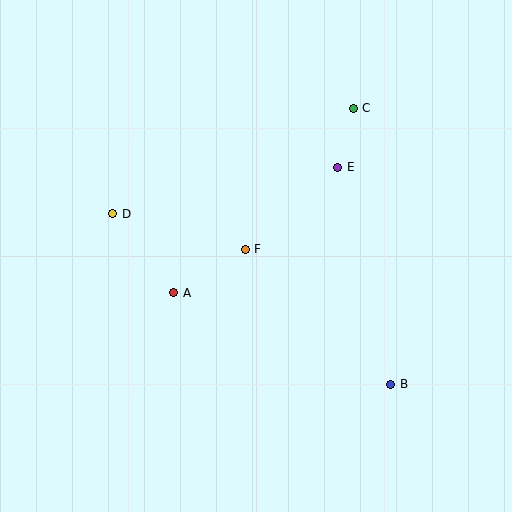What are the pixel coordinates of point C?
Point C is at (353, 108).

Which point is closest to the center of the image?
Point F at (245, 249) is closest to the center.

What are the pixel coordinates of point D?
Point D is at (113, 214).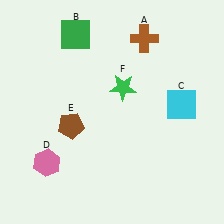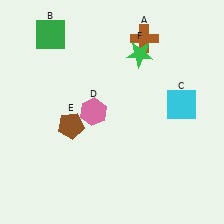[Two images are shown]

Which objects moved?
The objects that moved are: the green square (B), the pink hexagon (D), the green star (F).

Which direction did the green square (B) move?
The green square (B) moved left.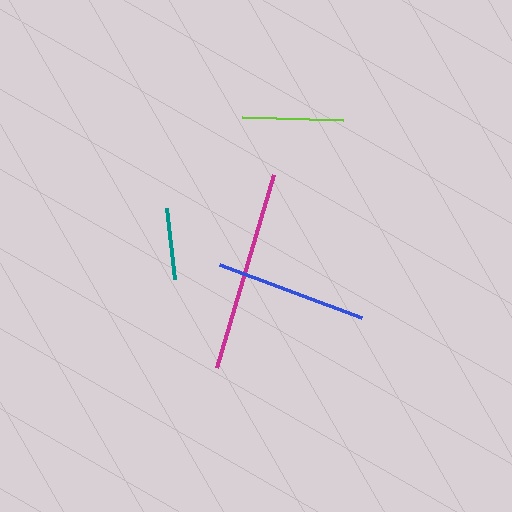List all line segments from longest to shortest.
From longest to shortest: magenta, blue, lime, teal.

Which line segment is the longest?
The magenta line is the longest at approximately 201 pixels.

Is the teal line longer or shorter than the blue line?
The blue line is longer than the teal line.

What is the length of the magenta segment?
The magenta segment is approximately 201 pixels long.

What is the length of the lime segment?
The lime segment is approximately 100 pixels long.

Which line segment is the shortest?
The teal line is the shortest at approximately 71 pixels.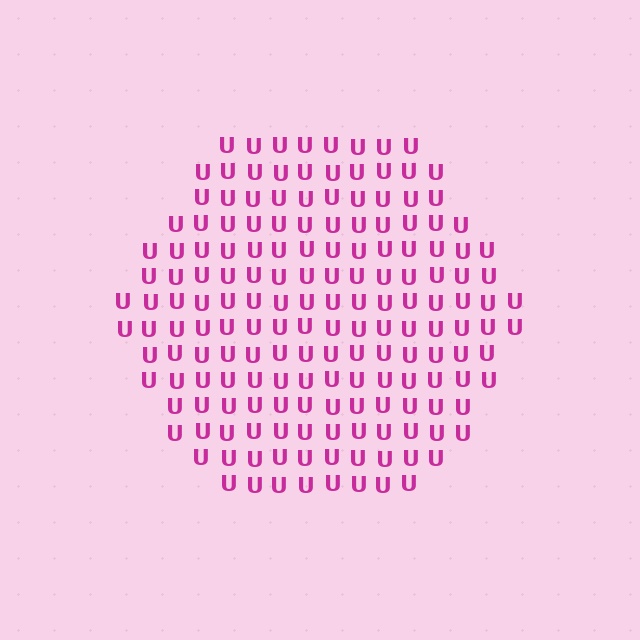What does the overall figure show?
The overall figure shows a hexagon.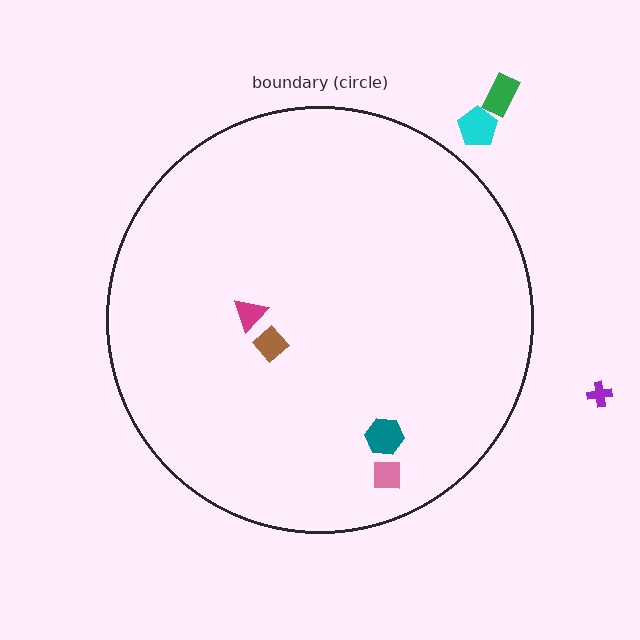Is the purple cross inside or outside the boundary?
Outside.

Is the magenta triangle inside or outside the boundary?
Inside.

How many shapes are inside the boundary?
4 inside, 3 outside.